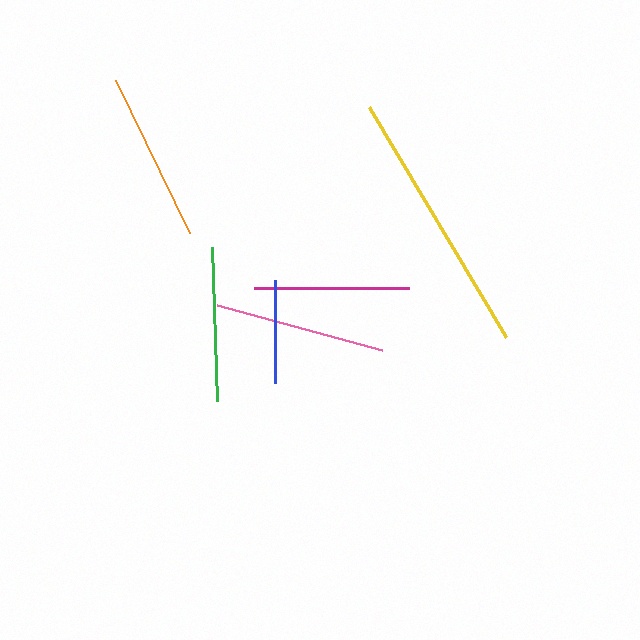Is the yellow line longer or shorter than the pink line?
The yellow line is longer than the pink line.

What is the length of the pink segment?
The pink segment is approximately 170 pixels long.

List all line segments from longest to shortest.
From longest to shortest: yellow, pink, orange, magenta, green, blue.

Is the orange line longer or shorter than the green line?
The orange line is longer than the green line.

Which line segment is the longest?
The yellow line is the longest at approximately 268 pixels.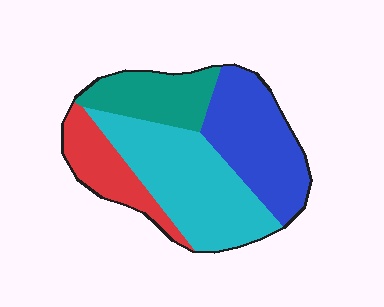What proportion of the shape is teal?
Teal takes up less than a quarter of the shape.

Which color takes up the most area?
Cyan, at roughly 35%.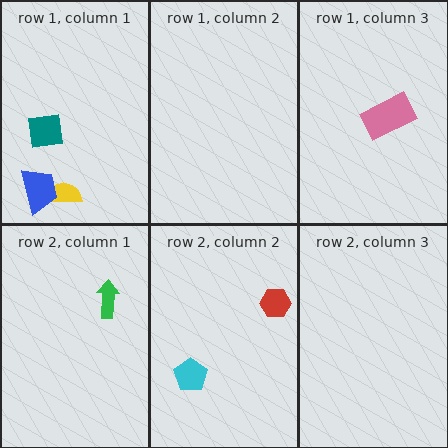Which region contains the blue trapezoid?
The row 1, column 1 region.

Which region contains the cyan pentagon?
The row 2, column 2 region.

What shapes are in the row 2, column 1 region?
The green arrow.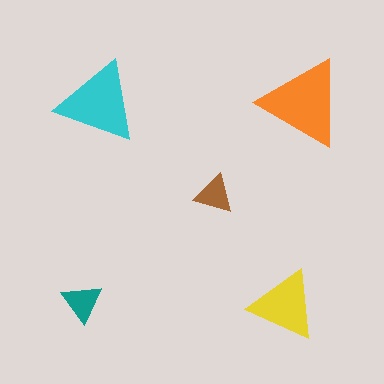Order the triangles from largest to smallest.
the orange one, the cyan one, the yellow one, the teal one, the brown one.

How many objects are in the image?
There are 5 objects in the image.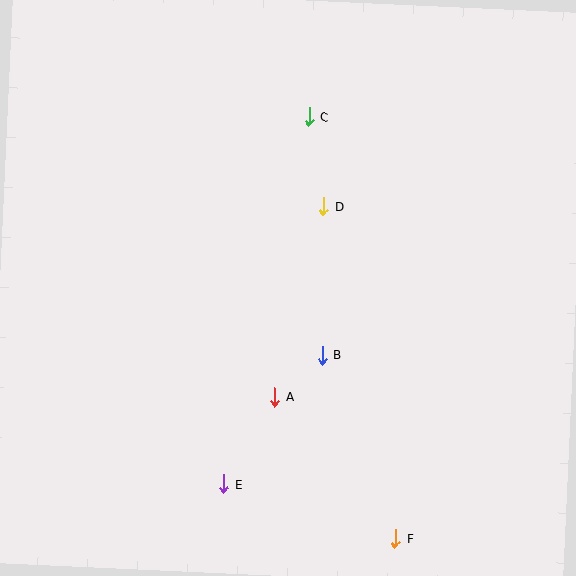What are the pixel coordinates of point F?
Point F is at (395, 538).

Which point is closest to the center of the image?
Point B at (322, 355) is closest to the center.